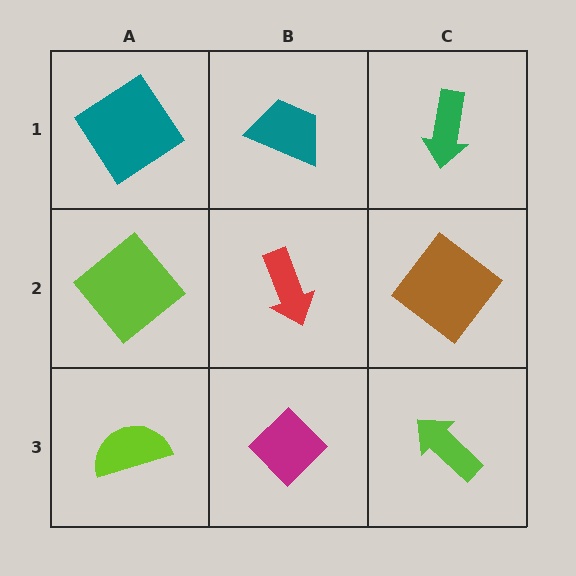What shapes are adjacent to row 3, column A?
A lime diamond (row 2, column A), a magenta diamond (row 3, column B).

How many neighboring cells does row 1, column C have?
2.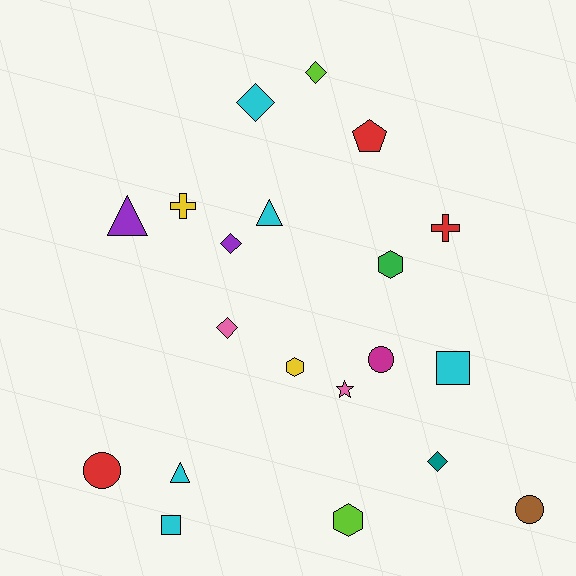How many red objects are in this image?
There are 3 red objects.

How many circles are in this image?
There are 3 circles.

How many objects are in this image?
There are 20 objects.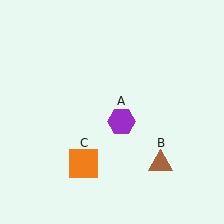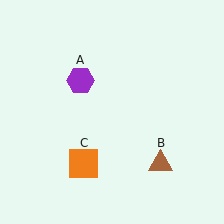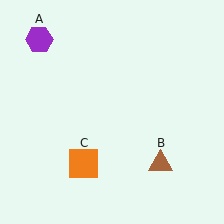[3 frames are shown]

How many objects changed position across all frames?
1 object changed position: purple hexagon (object A).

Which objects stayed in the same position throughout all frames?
Brown triangle (object B) and orange square (object C) remained stationary.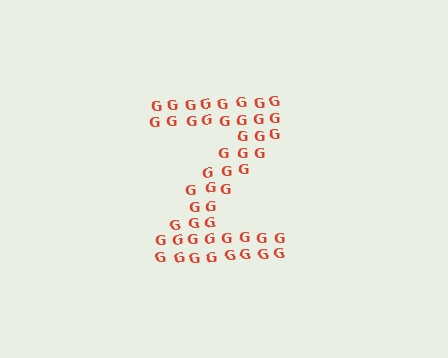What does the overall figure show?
The overall figure shows the letter Z.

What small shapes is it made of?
It is made of small letter G's.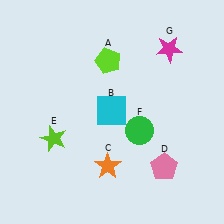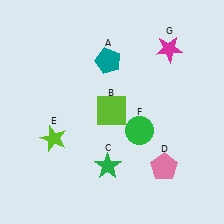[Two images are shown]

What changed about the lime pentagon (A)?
In Image 1, A is lime. In Image 2, it changed to teal.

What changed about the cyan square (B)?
In Image 1, B is cyan. In Image 2, it changed to lime.